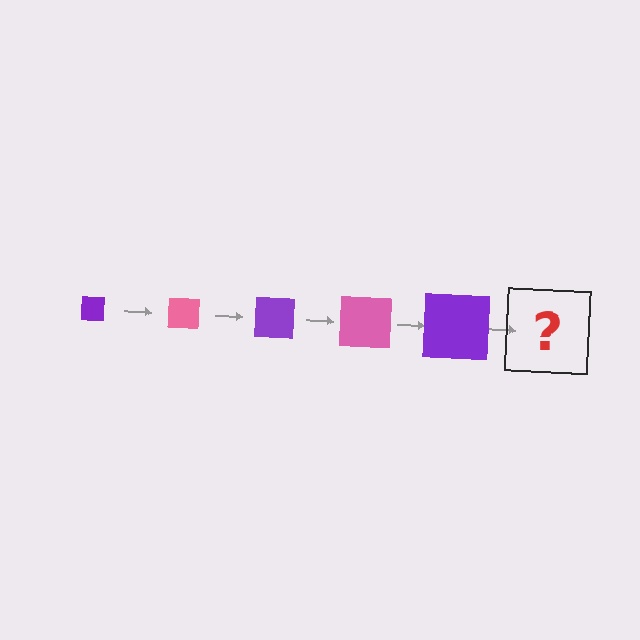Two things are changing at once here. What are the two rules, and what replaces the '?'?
The two rules are that the square grows larger each step and the color cycles through purple and pink. The '?' should be a pink square, larger than the previous one.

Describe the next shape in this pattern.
It should be a pink square, larger than the previous one.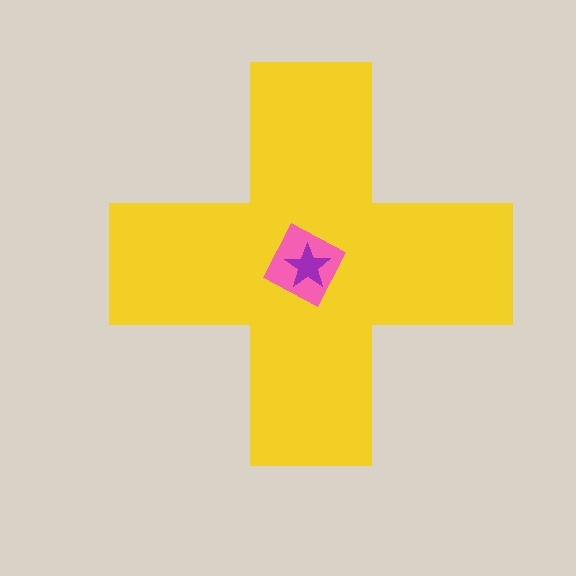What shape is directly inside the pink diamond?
The purple star.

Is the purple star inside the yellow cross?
Yes.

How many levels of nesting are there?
3.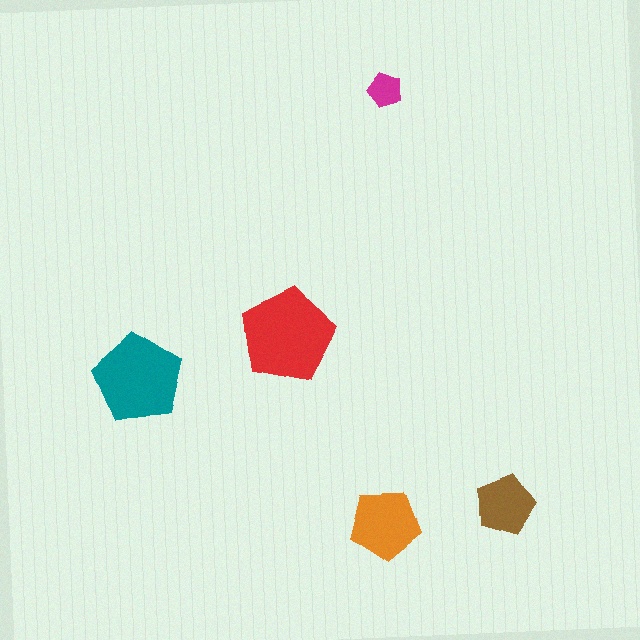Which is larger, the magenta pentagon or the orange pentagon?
The orange one.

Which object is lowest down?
The orange pentagon is bottommost.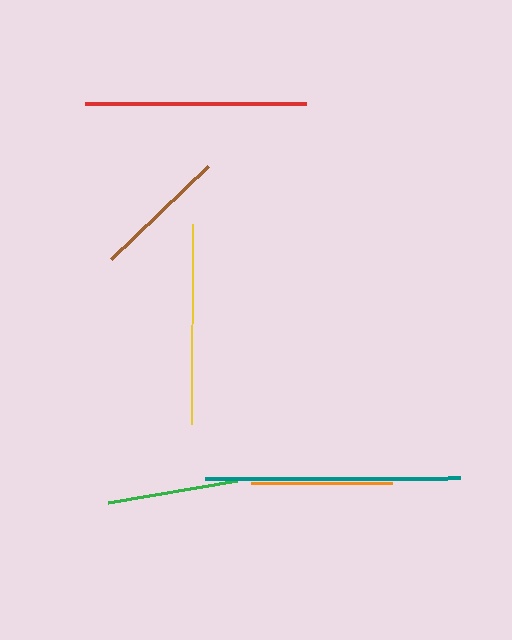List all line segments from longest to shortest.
From longest to shortest: teal, red, yellow, orange, brown, green.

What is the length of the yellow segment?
The yellow segment is approximately 201 pixels long.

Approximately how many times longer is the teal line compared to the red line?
The teal line is approximately 1.2 times the length of the red line.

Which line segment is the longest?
The teal line is the longest at approximately 255 pixels.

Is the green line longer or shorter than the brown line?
The brown line is longer than the green line.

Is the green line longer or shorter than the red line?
The red line is longer than the green line.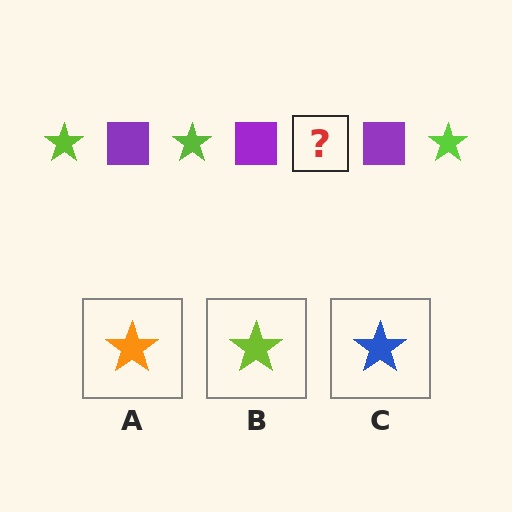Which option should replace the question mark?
Option B.